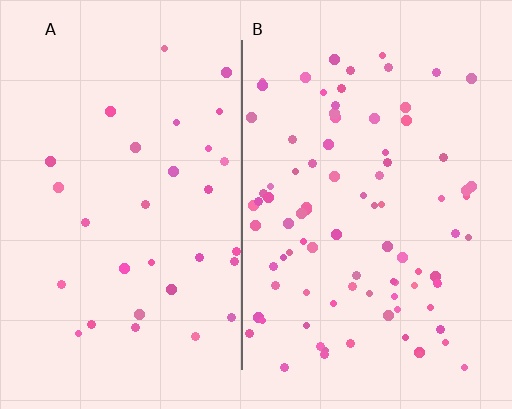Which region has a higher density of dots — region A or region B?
B (the right).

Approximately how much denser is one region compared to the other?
Approximately 2.8× — region B over region A.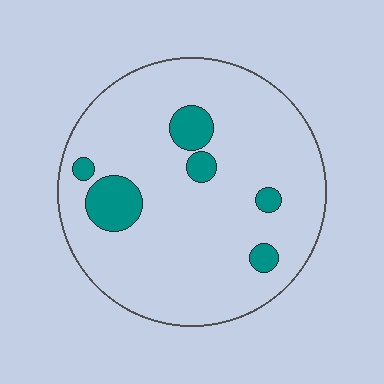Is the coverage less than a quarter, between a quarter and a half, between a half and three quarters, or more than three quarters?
Less than a quarter.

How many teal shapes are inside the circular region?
6.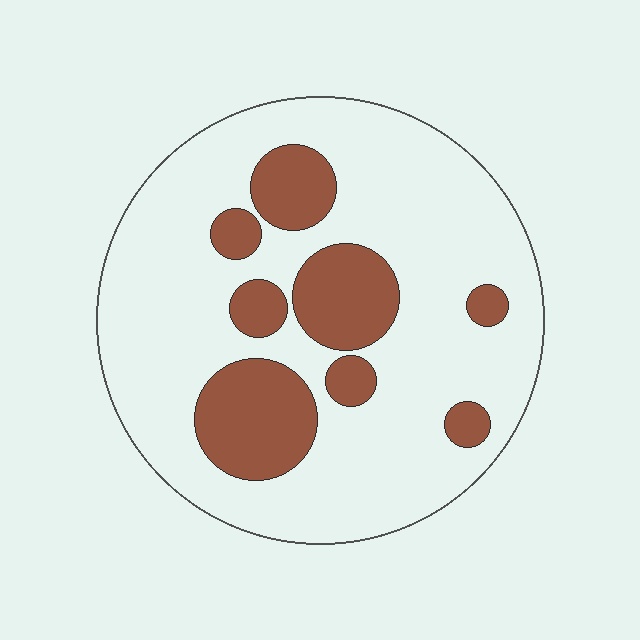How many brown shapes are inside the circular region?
8.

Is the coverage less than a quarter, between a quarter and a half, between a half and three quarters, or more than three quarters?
Less than a quarter.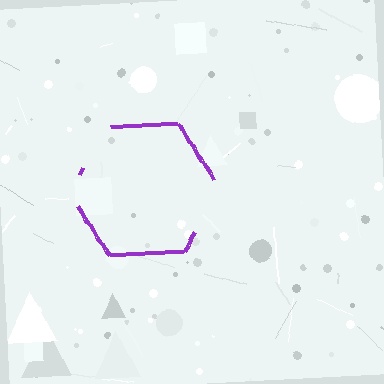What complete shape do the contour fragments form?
The contour fragments form a hexagon.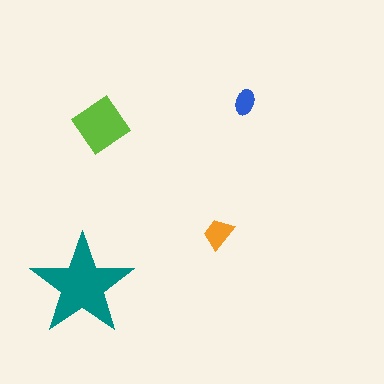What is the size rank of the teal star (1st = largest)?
1st.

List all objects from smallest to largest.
The blue ellipse, the orange trapezoid, the lime diamond, the teal star.